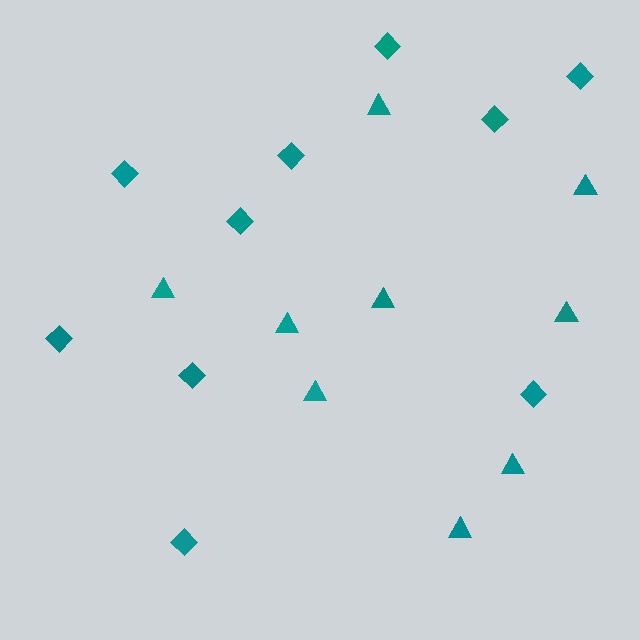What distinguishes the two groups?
There are 2 groups: one group of diamonds (10) and one group of triangles (9).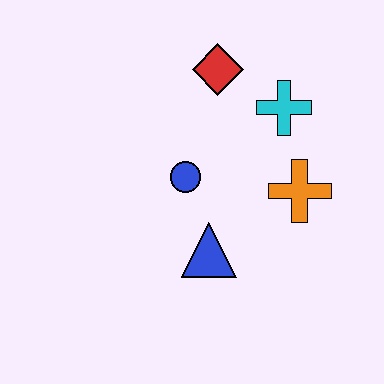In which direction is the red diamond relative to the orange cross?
The red diamond is above the orange cross.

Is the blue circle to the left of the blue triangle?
Yes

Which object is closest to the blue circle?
The blue triangle is closest to the blue circle.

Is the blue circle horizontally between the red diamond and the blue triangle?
No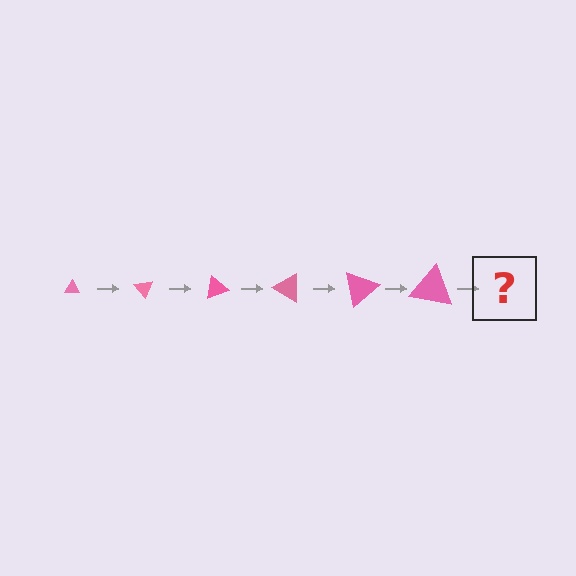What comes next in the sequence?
The next element should be a triangle, larger than the previous one and rotated 300 degrees from the start.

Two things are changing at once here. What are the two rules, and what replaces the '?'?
The two rules are that the triangle grows larger each step and it rotates 50 degrees each step. The '?' should be a triangle, larger than the previous one and rotated 300 degrees from the start.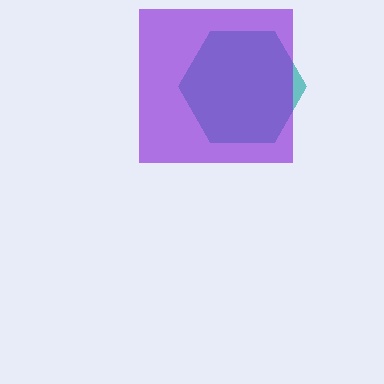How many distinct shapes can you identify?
There are 2 distinct shapes: a teal hexagon, a purple square.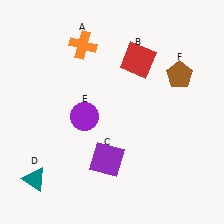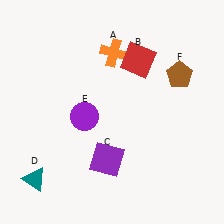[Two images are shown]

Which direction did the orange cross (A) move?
The orange cross (A) moved right.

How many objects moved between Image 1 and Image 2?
1 object moved between the two images.